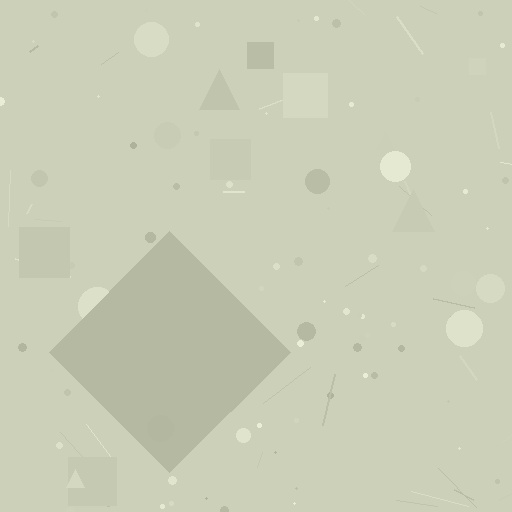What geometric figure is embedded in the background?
A diamond is embedded in the background.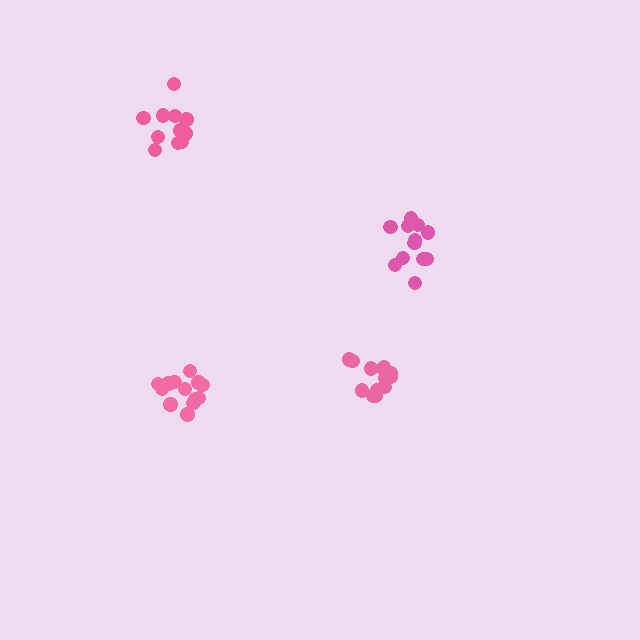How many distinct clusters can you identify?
There are 4 distinct clusters.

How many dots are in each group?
Group 1: 12 dots, Group 2: 11 dots, Group 3: 13 dots, Group 4: 13 dots (49 total).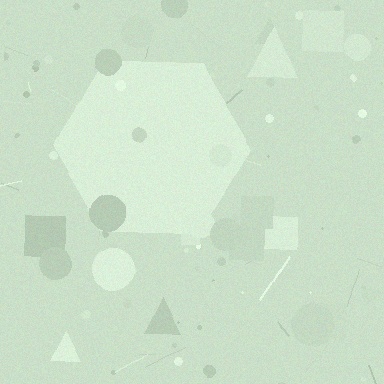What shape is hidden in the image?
A hexagon is hidden in the image.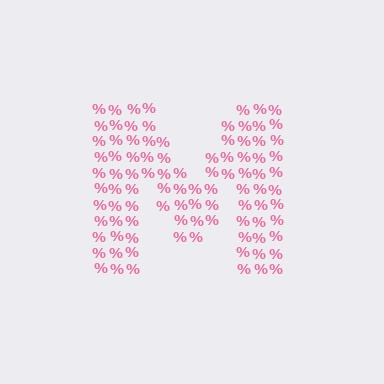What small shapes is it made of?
It is made of small percent signs.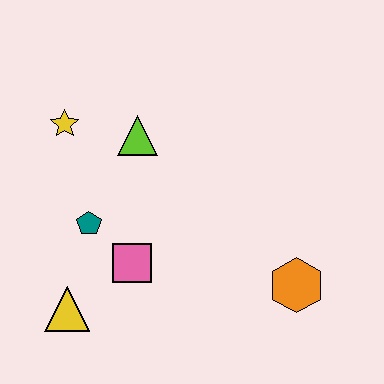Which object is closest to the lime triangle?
The yellow star is closest to the lime triangle.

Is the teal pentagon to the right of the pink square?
No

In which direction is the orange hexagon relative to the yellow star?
The orange hexagon is to the right of the yellow star.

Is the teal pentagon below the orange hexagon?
No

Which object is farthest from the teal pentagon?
The orange hexagon is farthest from the teal pentagon.